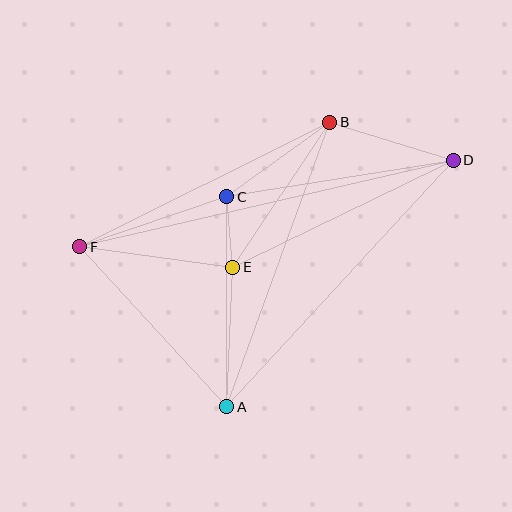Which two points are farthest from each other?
Points D and F are farthest from each other.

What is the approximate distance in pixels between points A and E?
The distance between A and E is approximately 140 pixels.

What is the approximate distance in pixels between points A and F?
The distance between A and F is approximately 217 pixels.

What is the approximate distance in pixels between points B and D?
The distance between B and D is approximately 129 pixels.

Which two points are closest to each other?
Points C and E are closest to each other.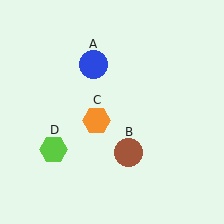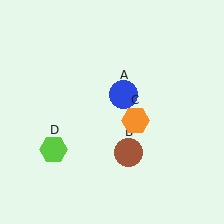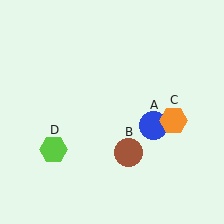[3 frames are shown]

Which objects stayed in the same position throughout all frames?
Brown circle (object B) and lime hexagon (object D) remained stationary.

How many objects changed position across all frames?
2 objects changed position: blue circle (object A), orange hexagon (object C).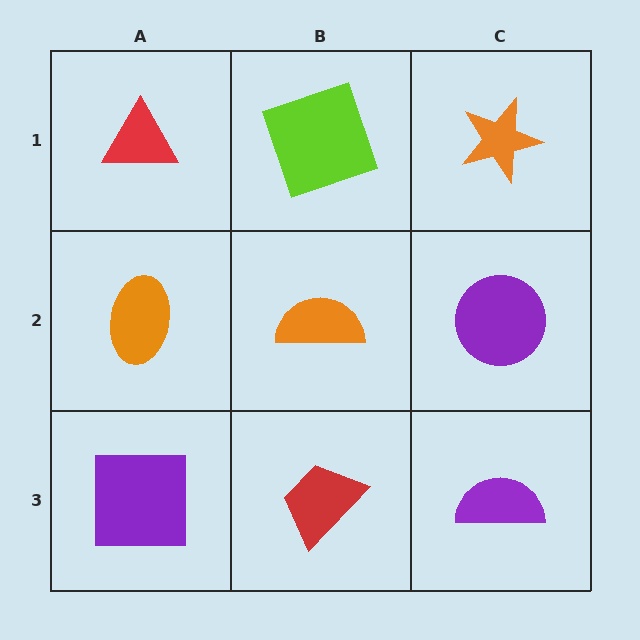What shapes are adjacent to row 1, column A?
An orange ellipse (row 2, column A), a lime square (row 1, column B).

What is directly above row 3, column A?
An orange ellipse.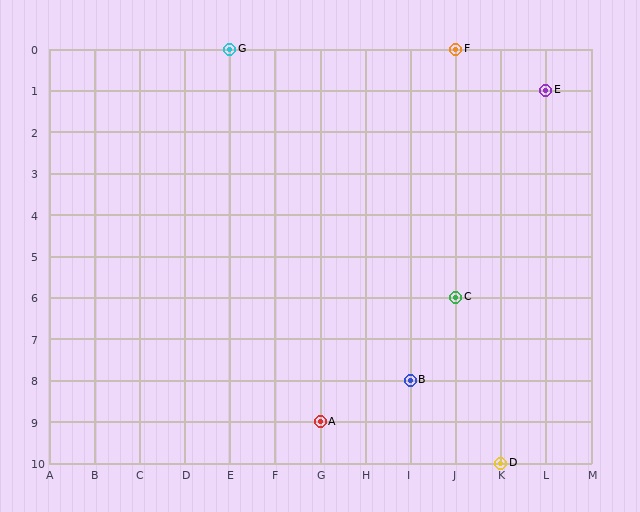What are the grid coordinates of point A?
Point A is at grid coordinates (G, 9).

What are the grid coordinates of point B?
Point B is at grid coordinates (I, 8).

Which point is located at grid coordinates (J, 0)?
Point F is at (J, 0).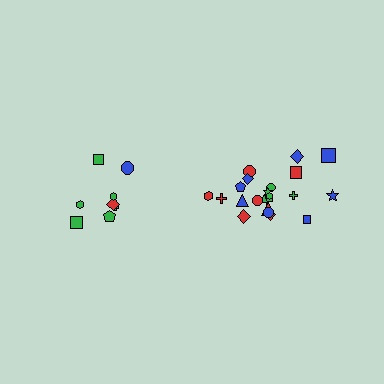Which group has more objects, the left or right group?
The right group.